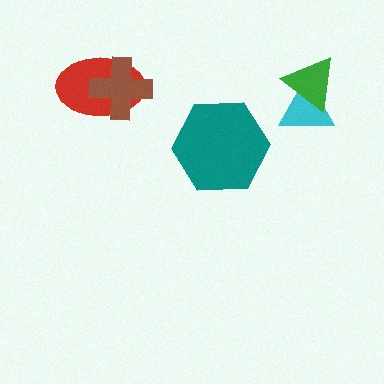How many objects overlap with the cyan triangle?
1 object overlaps with the cyan triangle.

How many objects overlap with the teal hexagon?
0 objects overlap with the teal hexagon.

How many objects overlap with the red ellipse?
1 object overlaps with the red ellipse.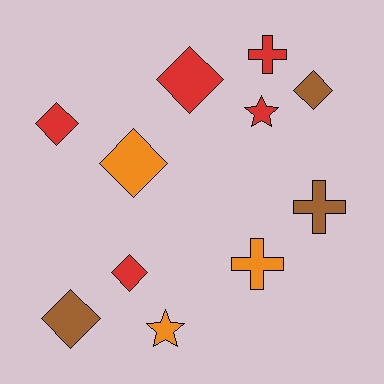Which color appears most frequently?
Red, with 5 objects.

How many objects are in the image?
There are 11 objects.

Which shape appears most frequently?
Diamond, with 6 objects.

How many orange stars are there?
There is 1 orange star.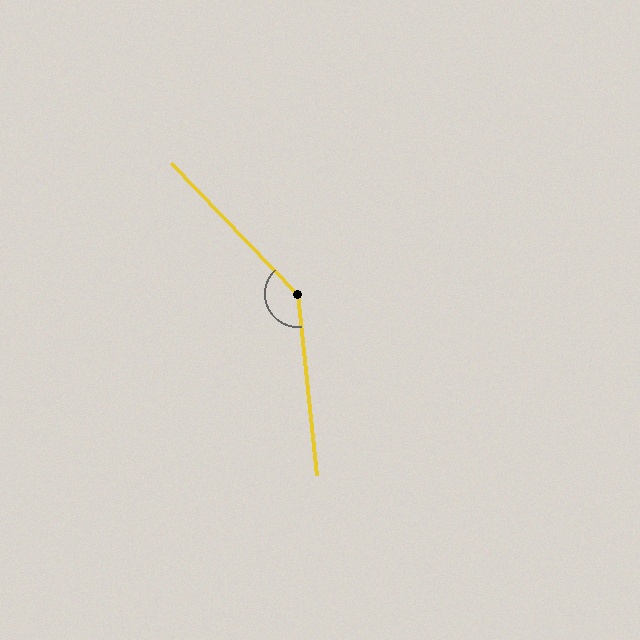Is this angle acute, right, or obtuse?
It is obtuse.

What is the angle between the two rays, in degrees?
Approximately 142 degrees.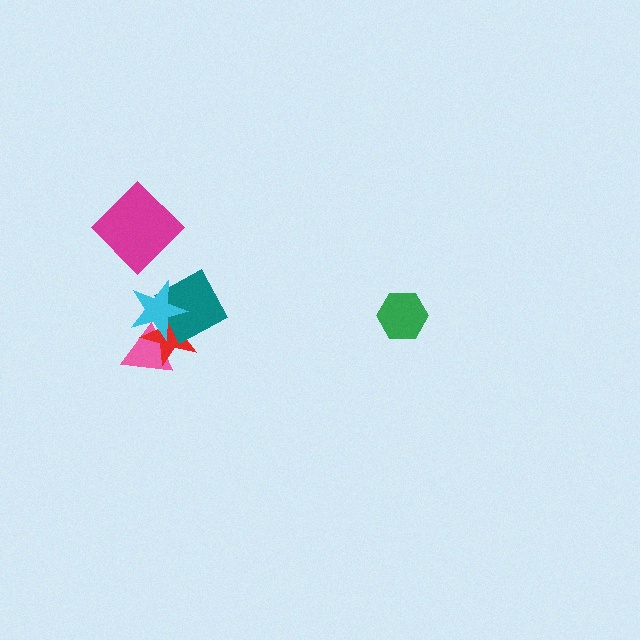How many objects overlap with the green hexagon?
0 objects overlap with the green hexagon.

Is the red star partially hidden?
Yes, it is partially covered by another shape.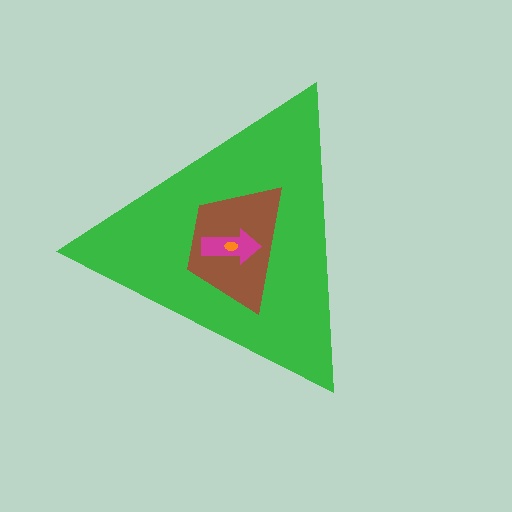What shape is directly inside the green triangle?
The brown trapezoid.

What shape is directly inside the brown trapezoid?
The magenta arrow.